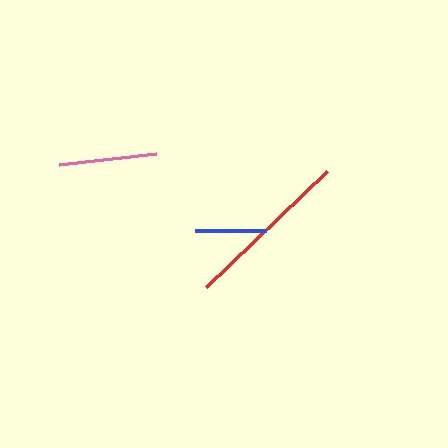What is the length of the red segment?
The red segment is approximately 168 pixels long.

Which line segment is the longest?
The red line is the longest at approximately 168 pixels.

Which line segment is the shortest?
The blue line is the shortest at approximately 71 pixels.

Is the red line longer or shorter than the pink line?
The red line is longer than the pink line.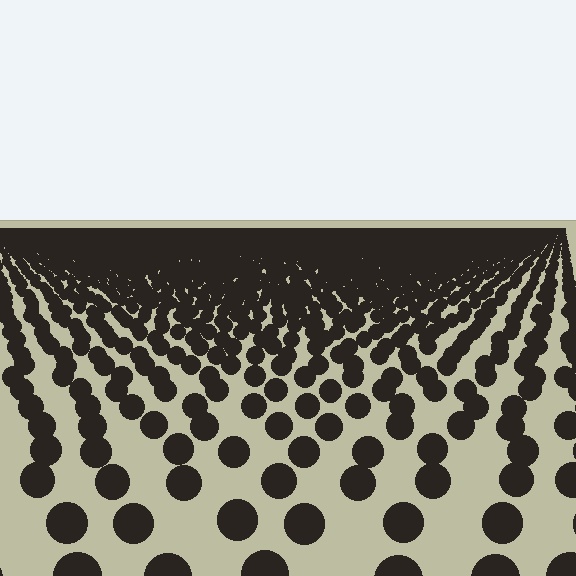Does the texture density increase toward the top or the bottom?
Density increases toward the top.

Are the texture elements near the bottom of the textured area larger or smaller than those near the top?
Larger. Near the bottom, elements are closer to the viewer and appear at a bigger on-screen size.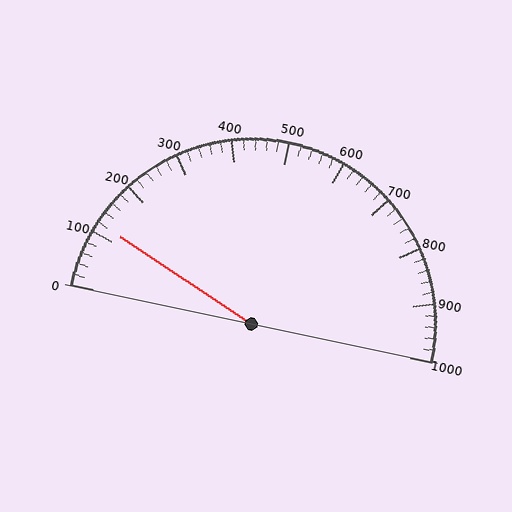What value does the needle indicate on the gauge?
The needle indicates approximately 120.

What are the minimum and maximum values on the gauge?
The gauge ranges from 0 to 1000.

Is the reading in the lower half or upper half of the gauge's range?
The reading is in the lower half of the range (0 to 1000).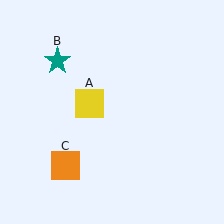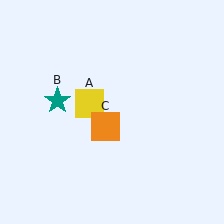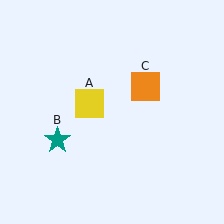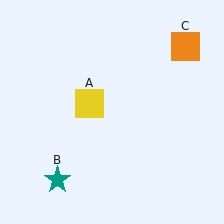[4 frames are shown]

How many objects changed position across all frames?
2 objects changed position: teal star (object B), orange square (object C).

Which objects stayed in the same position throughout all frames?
Yellow square (object A) remained stationary.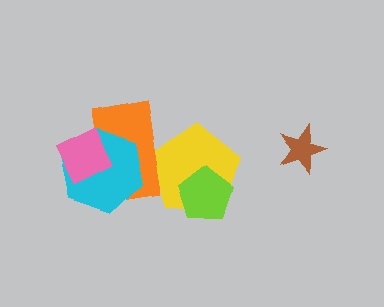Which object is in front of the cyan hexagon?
The pink diamond is in front of the cyan hexagon.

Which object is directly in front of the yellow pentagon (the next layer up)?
The orange rectangle is directly in front of the yellow pentagon.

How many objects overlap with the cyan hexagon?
2 objects overlap with the cyan hexagon.